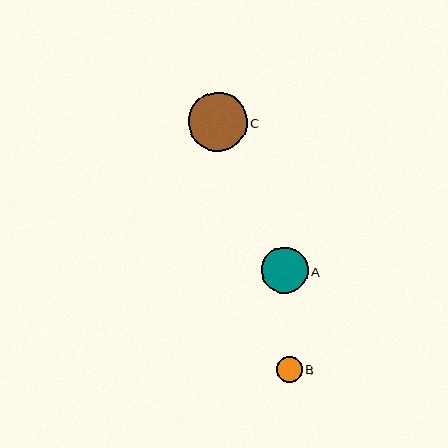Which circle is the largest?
Circle C is the largest with a size of approximately 59 pixels.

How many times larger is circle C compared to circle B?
Circle C is approximately 2.3 times the size of circle B.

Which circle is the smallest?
Circle B is the smallest with a size of approximately 26 pixels.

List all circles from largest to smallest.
From largest to smallest: C, A, B.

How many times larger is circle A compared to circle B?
Circle A is approximately 1.8 times the size of circle B.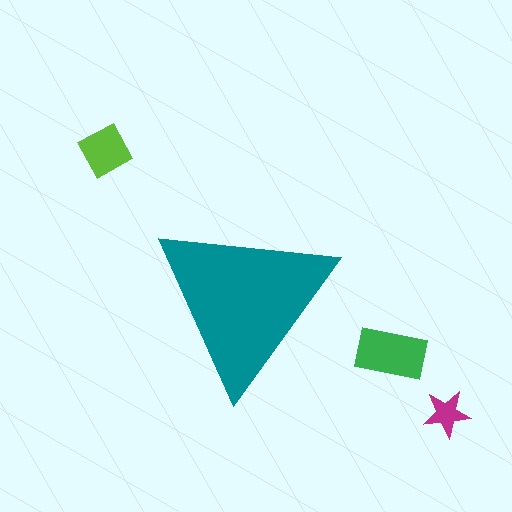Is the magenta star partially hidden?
No, the magenta star is fully visible.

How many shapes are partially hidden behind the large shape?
0 shapes are partially hidden.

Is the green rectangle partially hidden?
No, the green rectangle is fully visible.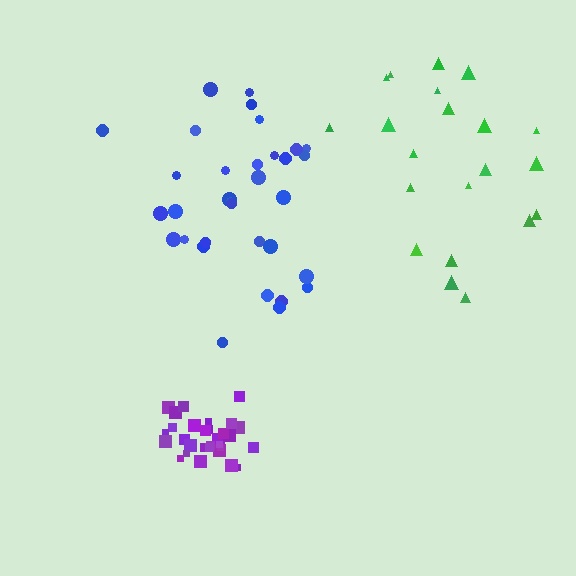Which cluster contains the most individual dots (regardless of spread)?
Blue (33).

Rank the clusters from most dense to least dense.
purple, blue, green.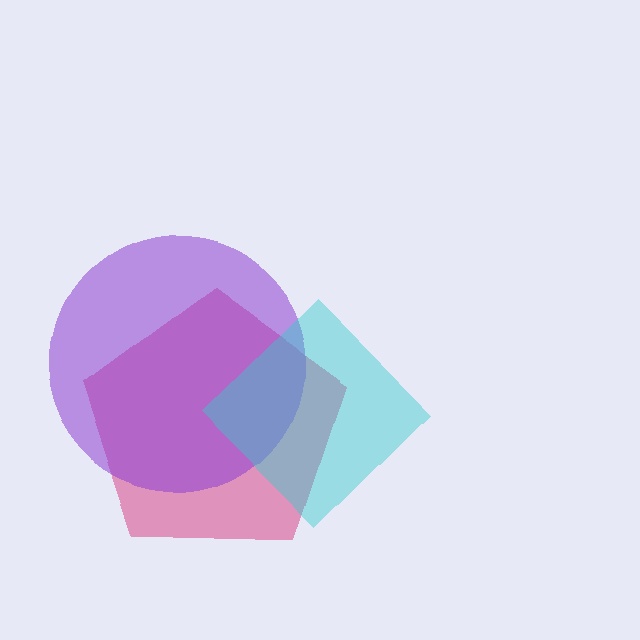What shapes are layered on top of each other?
The layered shapes are: a pink pentagon, a purple circle, a cyan diamond.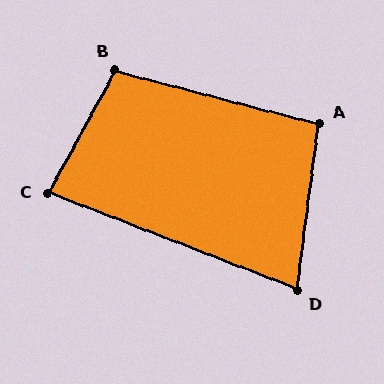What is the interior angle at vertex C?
Approximately 83 degrees (acute).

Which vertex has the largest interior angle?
B, at approximately 104 degrees.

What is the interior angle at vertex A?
Approximately 97 degrees (obtuse).